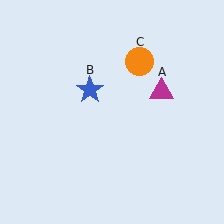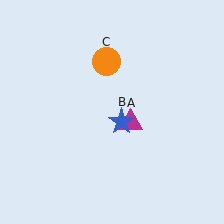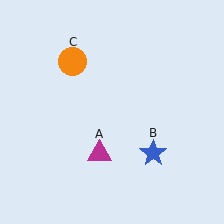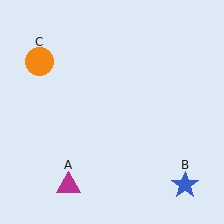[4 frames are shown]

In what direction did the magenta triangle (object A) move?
The magenta triangle (object A) moved down and to the left.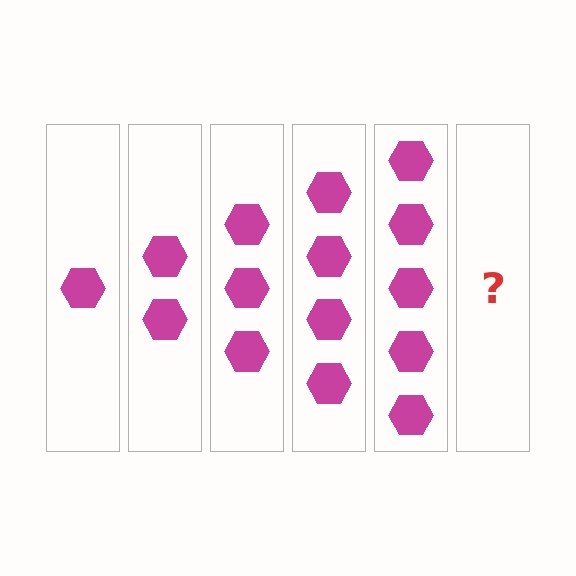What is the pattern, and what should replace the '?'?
The pattern is that each step adds one more hexagon. The '?' should be 6 hexagons.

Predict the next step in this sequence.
The next step is 6 hexagons.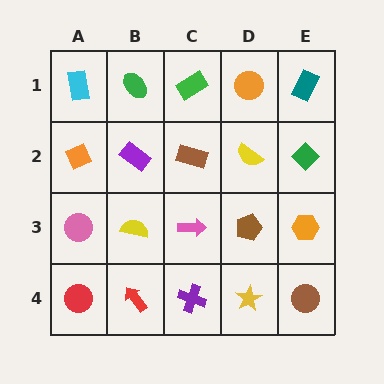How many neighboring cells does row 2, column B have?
4.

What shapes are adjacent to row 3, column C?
A brown rectangle (row 2, column C), a purple cross (row 4, column C), a yellow semicircle (row 3, column B), a brown pentagon (row 3, column D).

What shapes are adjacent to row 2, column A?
A cyan rectangle (row 1, column A), a pink circle (row 3, column A), a purple rectangle (row 2, column B).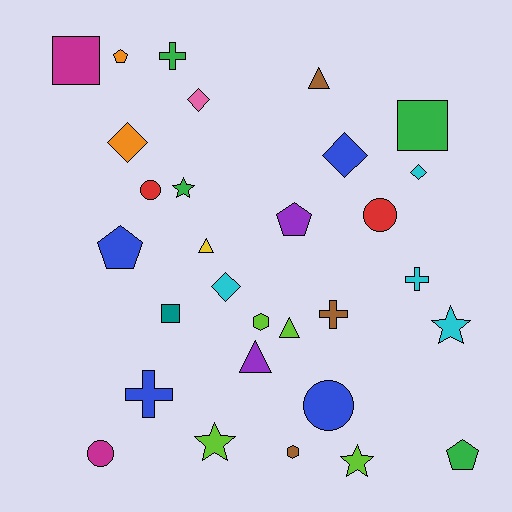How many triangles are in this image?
There are 4 triangles.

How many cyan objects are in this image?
There are 4 cyan objects.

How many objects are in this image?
There are 30 objects.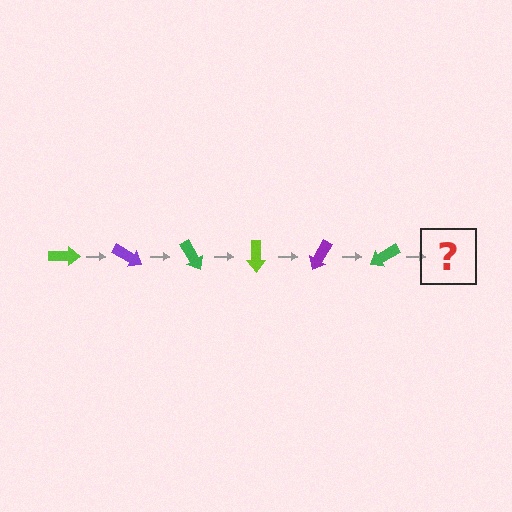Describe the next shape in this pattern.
It should be a lime arrow, rotated 180 degrees from the start.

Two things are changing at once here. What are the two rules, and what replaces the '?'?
The two rules are that it rotates 30 degrees each step and the color cycles through lime, purple, and green. The '?' should be a lime arrow, rotated 180 degrees from the start.